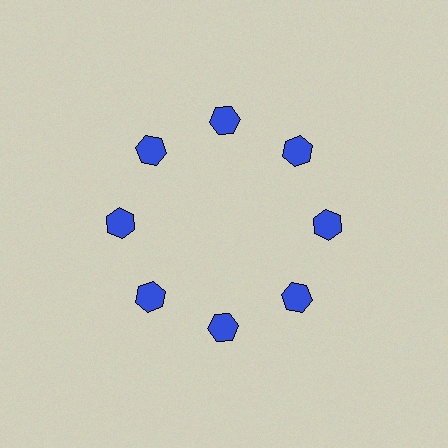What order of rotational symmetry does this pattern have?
This pattern has 8-fold rotational symmetry.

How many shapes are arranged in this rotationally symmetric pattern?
There are 8 shapes, arranged in 8 groups of 1.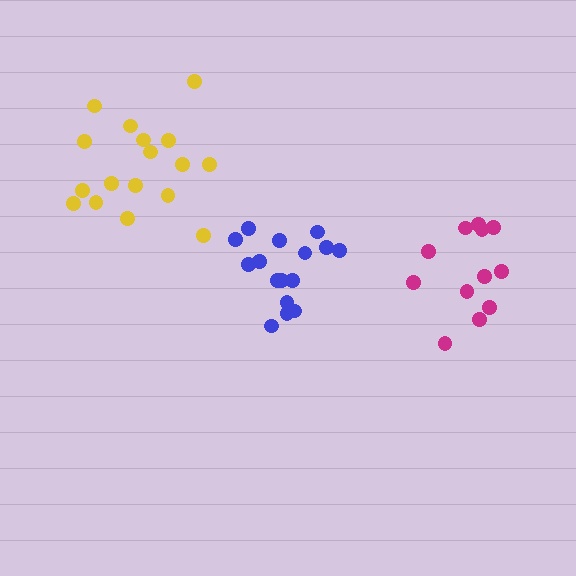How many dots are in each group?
Group 1: 17 dots, Group 2: 12 dots, Group 3: 17 dots (46 total).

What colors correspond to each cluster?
The clusters are colored: blue, magenta, yellow.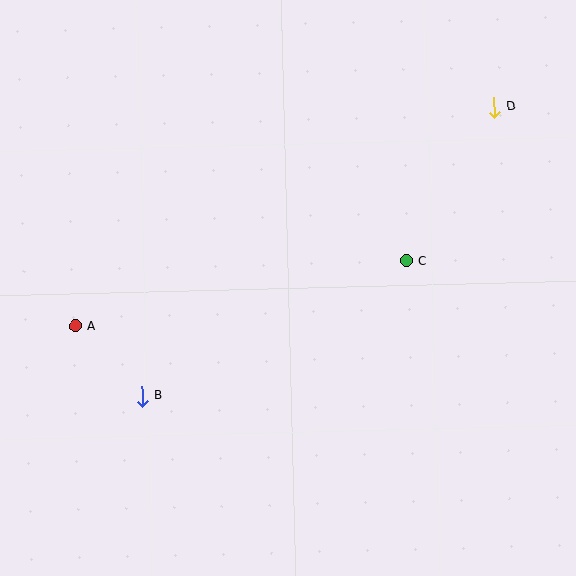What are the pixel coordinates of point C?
Point C is at (406, 261).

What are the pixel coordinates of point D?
Point D is at (494, 107).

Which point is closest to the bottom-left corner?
Point B is closest to the bottom-left corner.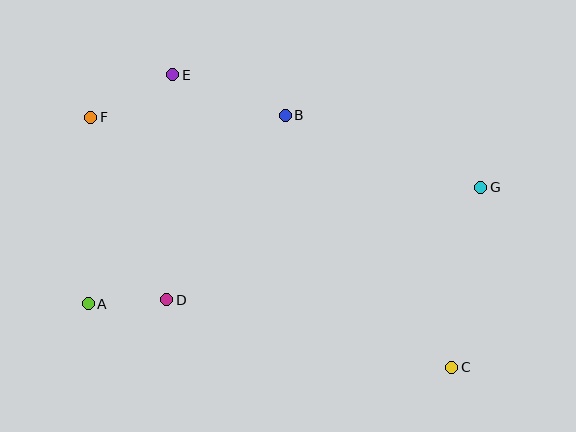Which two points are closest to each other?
Points A and D are closest to each other.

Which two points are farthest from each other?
Points C and F are farthest from each other.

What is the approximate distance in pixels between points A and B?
The distance between A and B is approximately 273 pixels.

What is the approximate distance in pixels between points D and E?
The distance between D and E is approximately 225 pixels.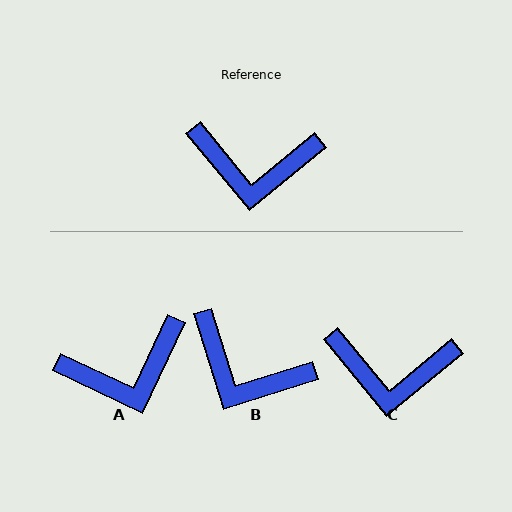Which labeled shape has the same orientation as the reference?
C.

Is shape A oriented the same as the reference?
No, it is off by about 25 degrees.